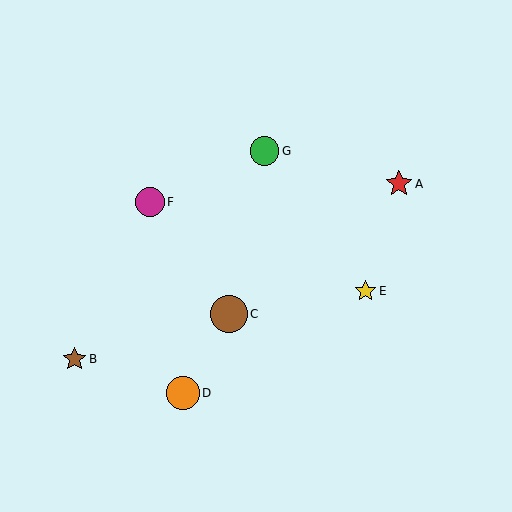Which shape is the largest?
The brown circle (labeled C) is the largest.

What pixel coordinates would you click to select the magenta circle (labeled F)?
Click at (150, 202) to select the magenta circle F.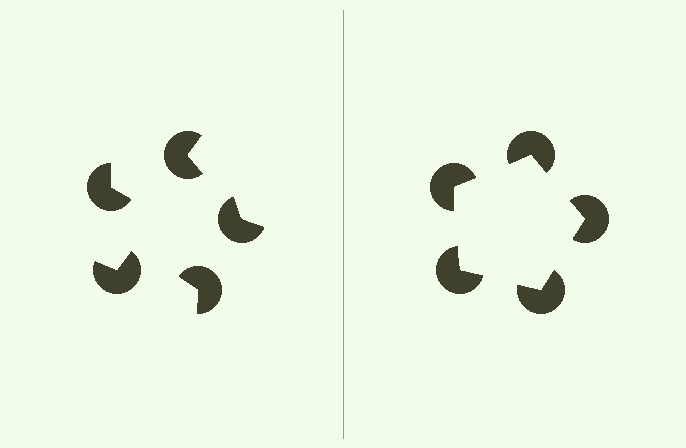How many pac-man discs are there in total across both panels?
10 — 5 on each side.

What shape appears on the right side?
An illusory pentagon.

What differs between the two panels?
The pac-man discs are positioned identically on both sides; only the wedge orientations differ. On the right they align to a pentagon; on the left they are misaligned.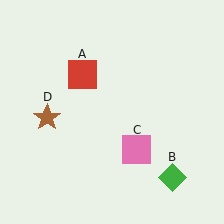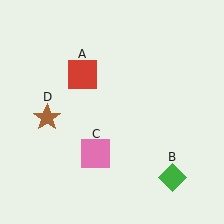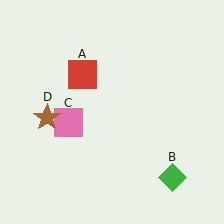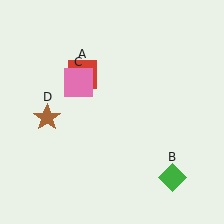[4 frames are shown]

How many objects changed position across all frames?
1 object changed position: pink square (object C).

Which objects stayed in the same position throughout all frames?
Red square (object A) and green diamond (object B) and brown star (object D) remained stationary.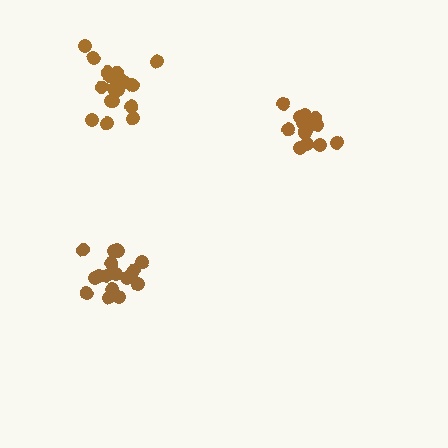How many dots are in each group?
Group 1: 14 dots, Group 2: 19 dots, Group 3: 19 dots (52 total).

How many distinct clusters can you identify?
There are 3 distinct clusters.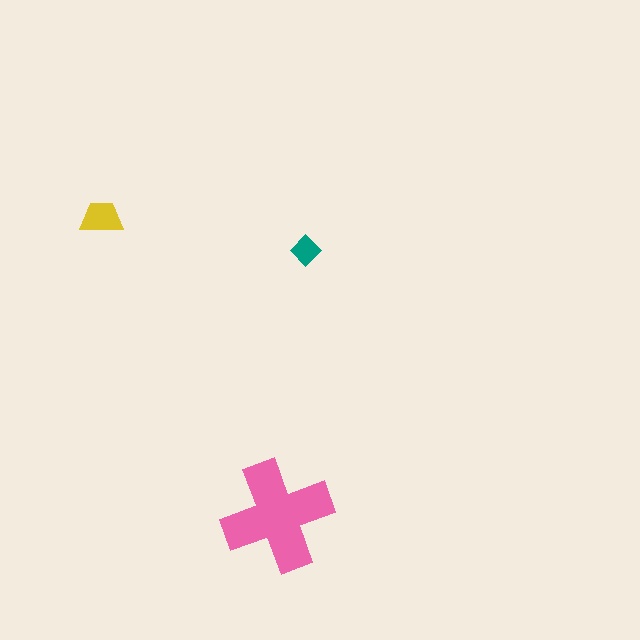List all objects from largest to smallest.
The pink cross, the yellow trapezoid, the teal diamond.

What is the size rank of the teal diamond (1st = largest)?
3rd.